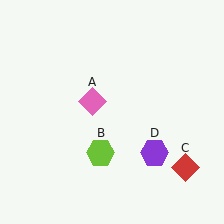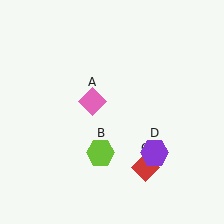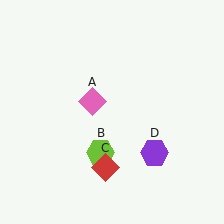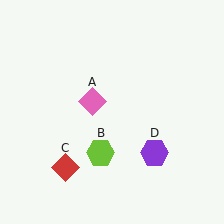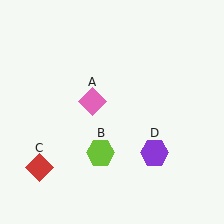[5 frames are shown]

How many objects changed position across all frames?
1 object changed position: red diamond (object C).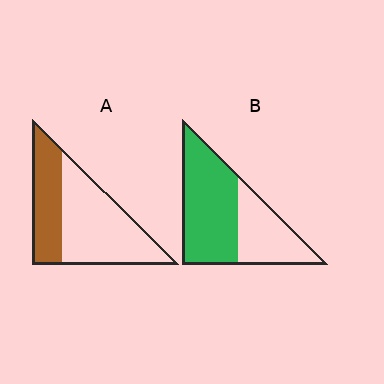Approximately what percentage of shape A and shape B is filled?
A is approximately 35% and B is approximately 60%.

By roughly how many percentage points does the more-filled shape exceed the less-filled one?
By roughly 25 percentage points (B over A).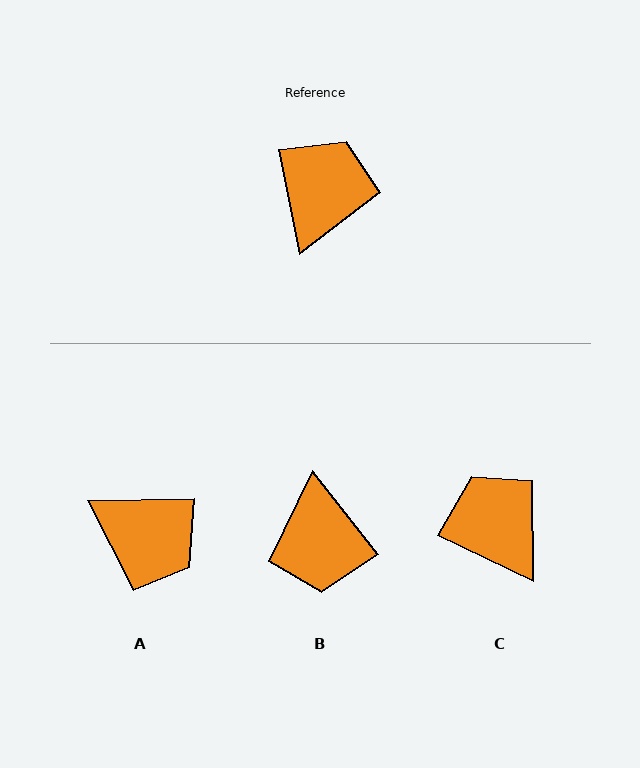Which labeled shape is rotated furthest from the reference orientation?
B, about 153 degrees away.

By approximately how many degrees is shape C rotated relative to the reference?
Approximately 53 degrees counter-clockwise.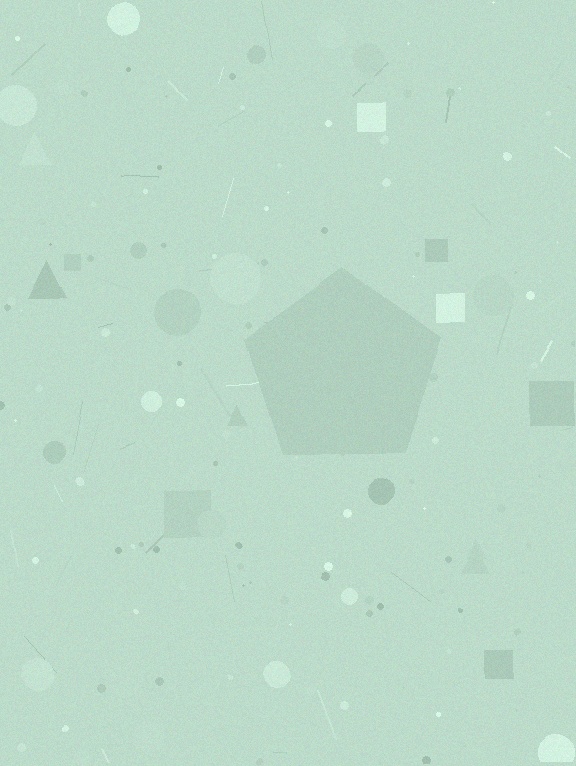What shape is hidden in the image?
A pentagon is hidden in the image.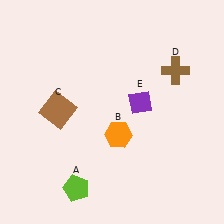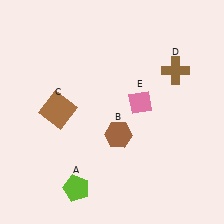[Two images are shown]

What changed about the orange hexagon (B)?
In Image 1, B is orange. In Image 2, it changed to brown.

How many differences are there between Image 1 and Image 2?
There are 2 differences between the two images.